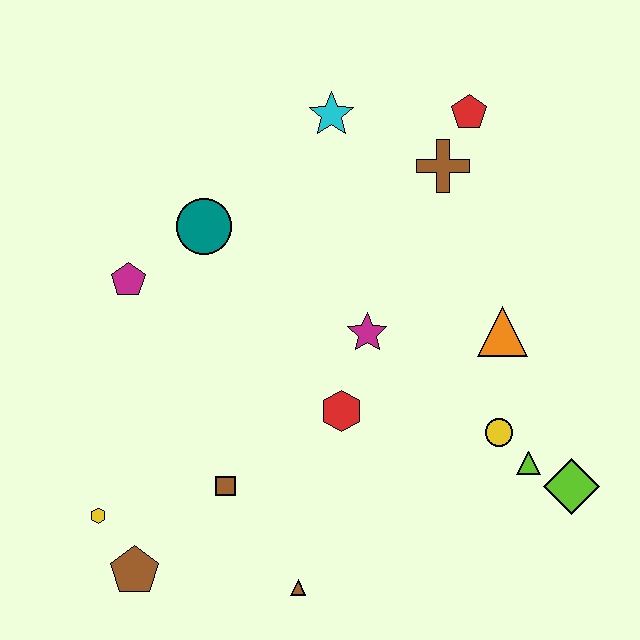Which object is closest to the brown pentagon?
The yellow hexagon is closest to the brown pentagon.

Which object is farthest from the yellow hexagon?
The red pentagon is farthest from the yellow hexagon.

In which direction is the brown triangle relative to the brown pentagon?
The brown triangle is to the right of the brown pentagon.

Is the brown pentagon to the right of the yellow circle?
No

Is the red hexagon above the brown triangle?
Yes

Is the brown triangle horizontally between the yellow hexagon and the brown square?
No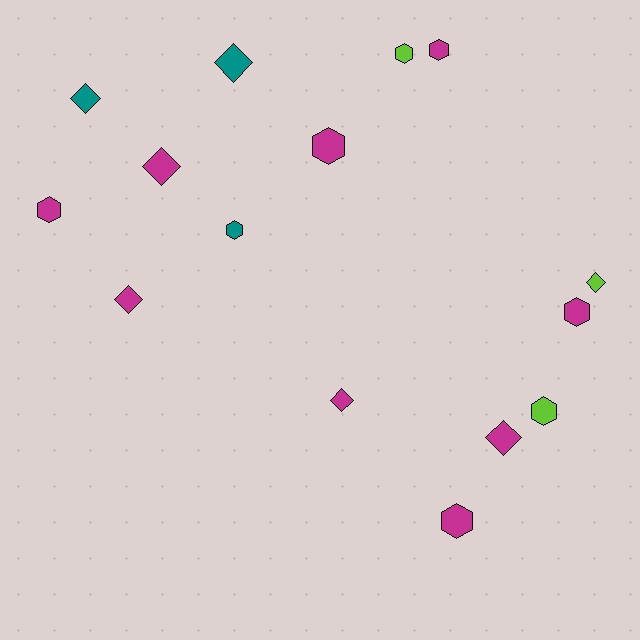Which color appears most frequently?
Magenta, with 9 objects.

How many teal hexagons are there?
There is 1 teal hexagon.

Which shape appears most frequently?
Hexagon, with 8 objects.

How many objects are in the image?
There are 15 objects.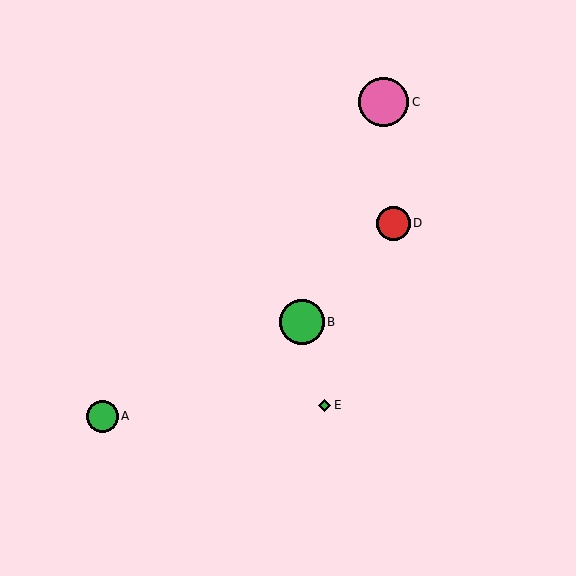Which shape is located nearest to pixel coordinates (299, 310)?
The green circle (labeled B) at (302, 322) is nearest to that location.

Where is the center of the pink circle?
The center of the pink circle is at (384, 102).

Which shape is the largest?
The pink circle (labeled C) is the largest.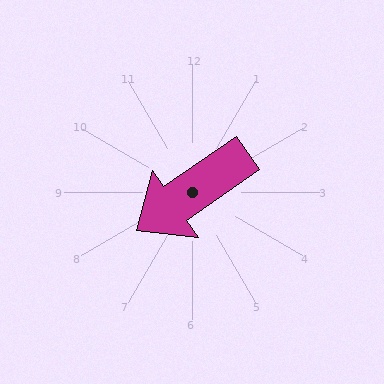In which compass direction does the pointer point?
Southwest.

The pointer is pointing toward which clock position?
Roughly 8 o'clock.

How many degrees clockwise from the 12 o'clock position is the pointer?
Approximately 235 degrees.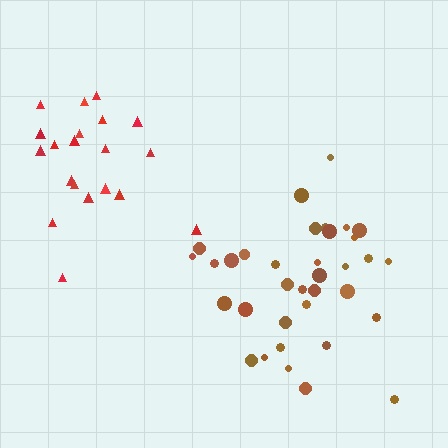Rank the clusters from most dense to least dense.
red, brown.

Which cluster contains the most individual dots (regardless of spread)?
Brown (35).